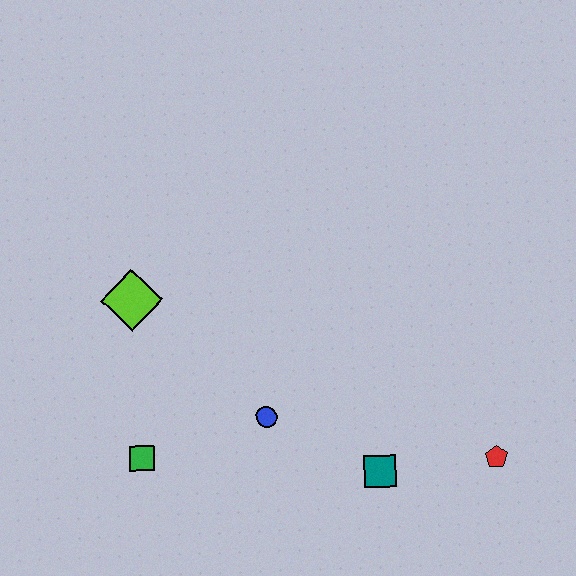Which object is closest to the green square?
The blue circle is closest to the green square.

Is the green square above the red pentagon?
Yes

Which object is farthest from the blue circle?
The red pentagon is farthest from the blue circle.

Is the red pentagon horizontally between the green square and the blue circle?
No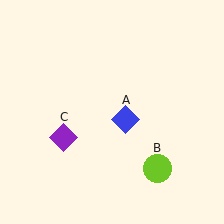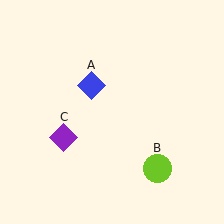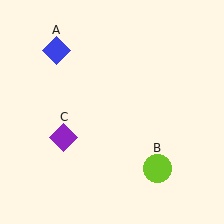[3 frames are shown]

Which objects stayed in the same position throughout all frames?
Lime circle (object B) and purple diamond (object C) remained stationary.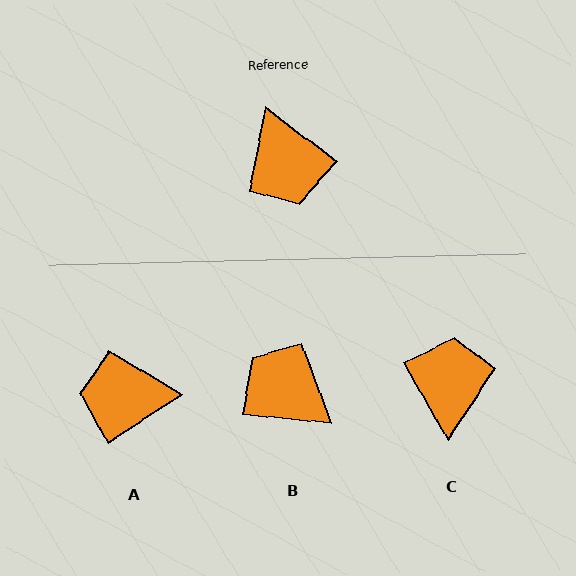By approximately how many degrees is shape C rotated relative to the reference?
Approximately 158 degrees counter-clockwise.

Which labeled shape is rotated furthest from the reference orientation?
C, about 158 degrees away.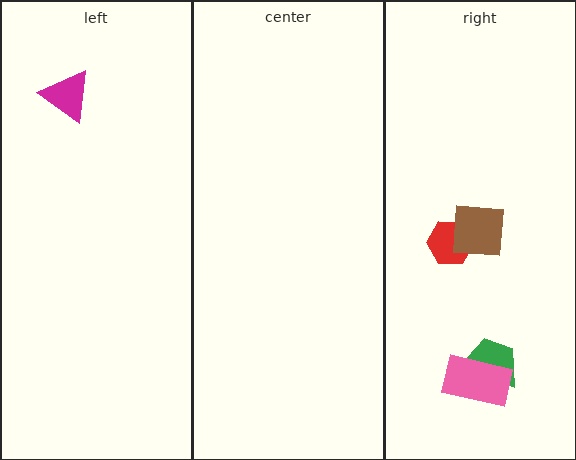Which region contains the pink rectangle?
The right region.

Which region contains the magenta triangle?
The left region.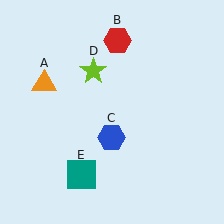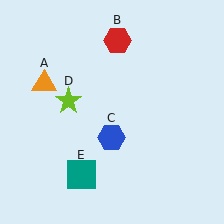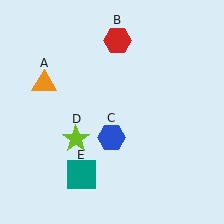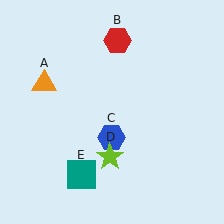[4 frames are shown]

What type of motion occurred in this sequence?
The lime star (object D) rotated counterclockwise around the center of the scene.